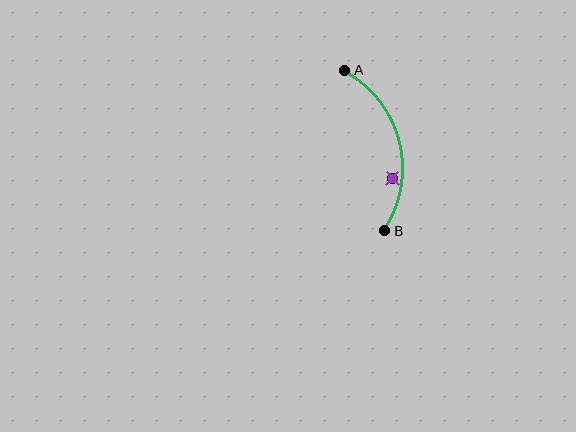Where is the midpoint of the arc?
The arc midpoint is the point on the curve farthest from the straight line joining A and B. It sits to the right of that line.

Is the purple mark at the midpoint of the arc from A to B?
No — the purple mark does not lie on the arc at all. It sits slightly inside the curve.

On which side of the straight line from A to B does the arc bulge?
The arc bulges to the right of the straight line connecting A and B.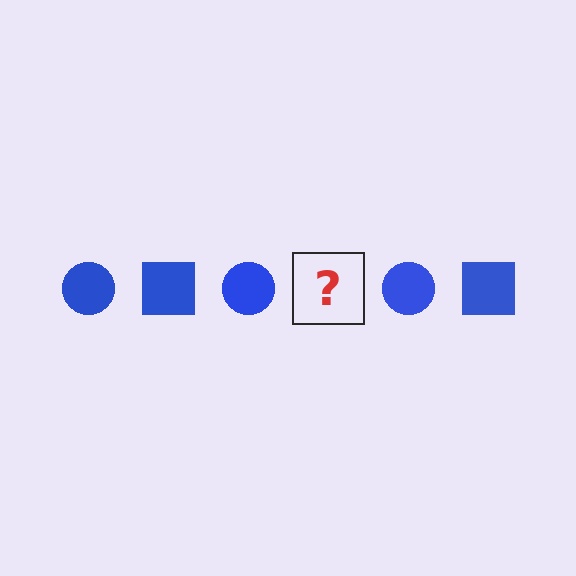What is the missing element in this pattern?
The missing element is a blue square.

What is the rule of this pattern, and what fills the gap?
The rule is that the pattern cycles through circle, square shapes in blue. The gap should be filled with a blue square.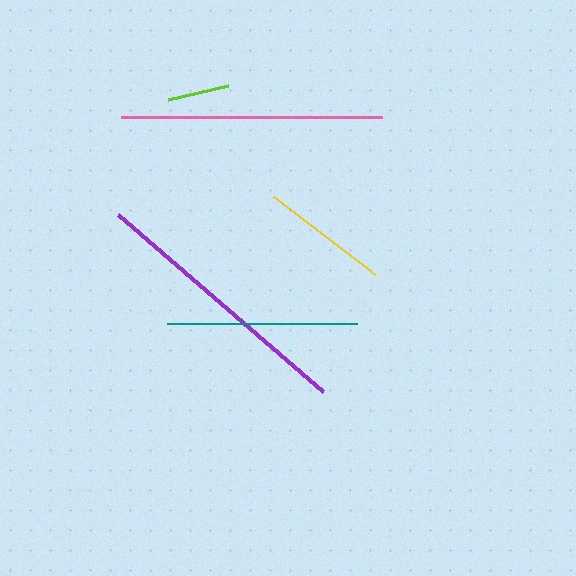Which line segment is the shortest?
The lime line is the shortest at approximately 62 pixels.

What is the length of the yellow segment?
The yellow segment is approximately 128 pixels long.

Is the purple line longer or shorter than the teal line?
The purple line is longer than the teal line.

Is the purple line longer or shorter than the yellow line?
The purple line is longer than the yellow line.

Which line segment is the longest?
The purple line is the longest at approximately 271 pixels.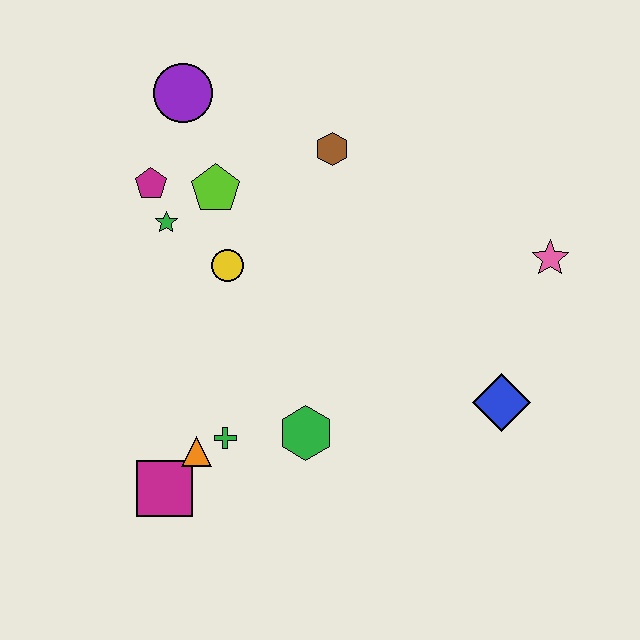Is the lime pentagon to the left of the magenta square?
No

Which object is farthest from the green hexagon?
The purple circle is farthest from the green hexagon.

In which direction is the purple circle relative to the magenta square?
The purple circle is above the magenta square.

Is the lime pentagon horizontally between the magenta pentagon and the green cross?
Yes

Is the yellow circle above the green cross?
Yes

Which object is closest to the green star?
The magenta pentagon is closest to the green star.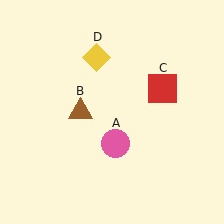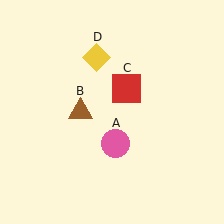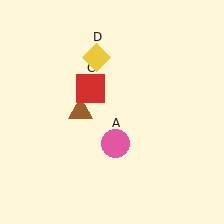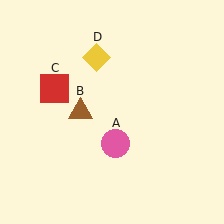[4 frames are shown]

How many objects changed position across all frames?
1 object changed position: red square (object C).